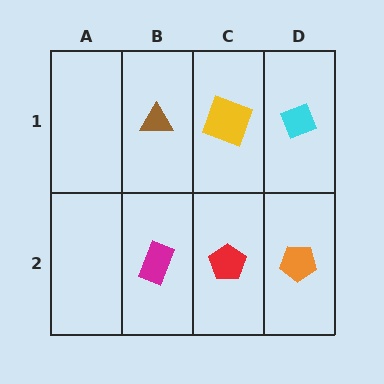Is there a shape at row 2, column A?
No, that cell is empty.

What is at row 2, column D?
An orange pentagon.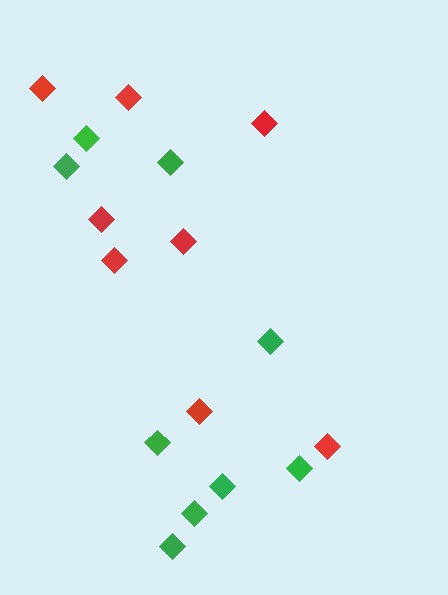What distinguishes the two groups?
There are 2 groups: one group of red diamonds (8) and one group of green diamonds (9).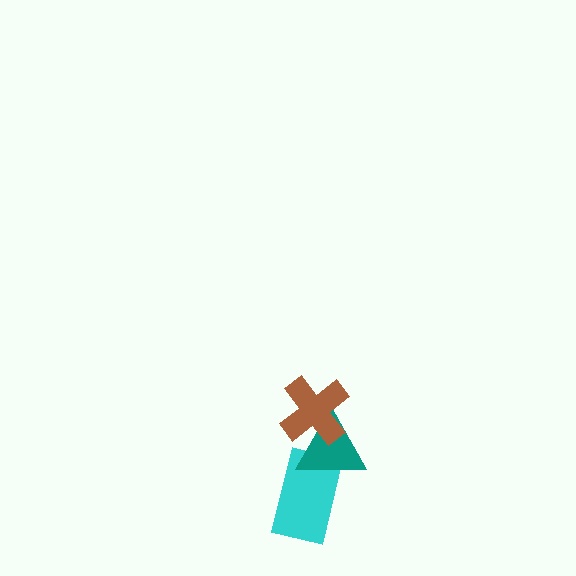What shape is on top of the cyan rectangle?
The teal triangle is on top of the cyan rectangle.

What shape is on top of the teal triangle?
The brown cross is on top of the teal triangle.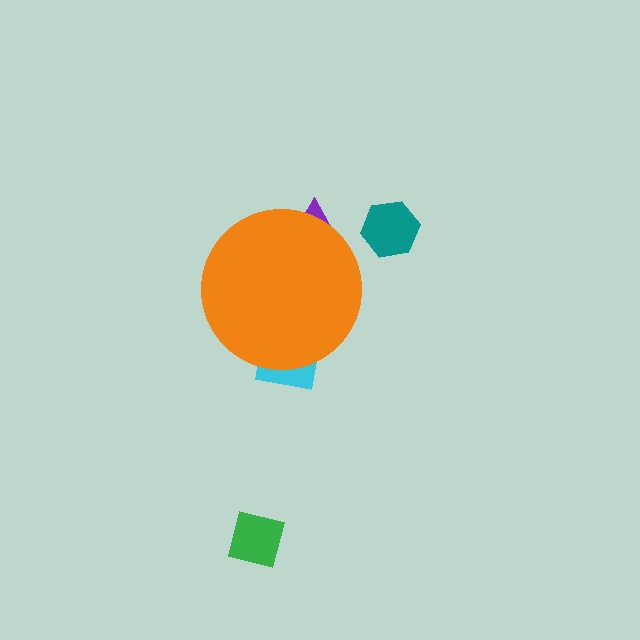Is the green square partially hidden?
No, the green square is fully visible.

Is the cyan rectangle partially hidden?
Yes, the cyan rectangle is partially hidden behind the orange circle.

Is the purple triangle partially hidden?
Yes, the purple triangle is partially hidden behind the orange circle.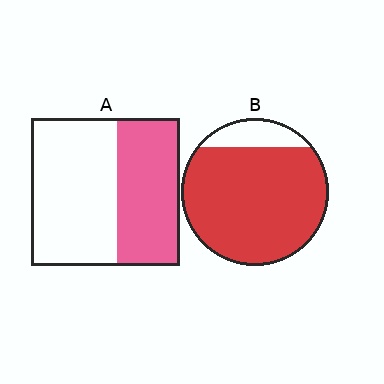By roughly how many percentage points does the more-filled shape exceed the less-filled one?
By roughly 45 percentage points (B over A).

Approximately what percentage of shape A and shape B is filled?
A is approximately 40% and B is approximately 85%.